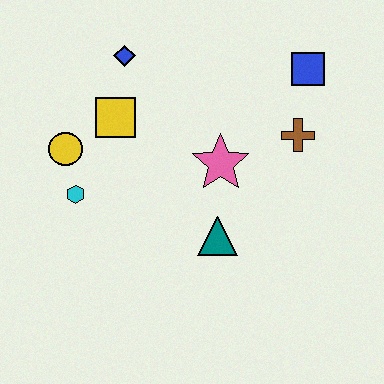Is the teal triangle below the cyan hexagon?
Yes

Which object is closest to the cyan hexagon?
The yellow circle is closest to the cyan hexagon.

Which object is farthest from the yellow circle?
The blue square is farthest from the yellow circle.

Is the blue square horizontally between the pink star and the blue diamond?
No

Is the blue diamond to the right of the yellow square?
Yes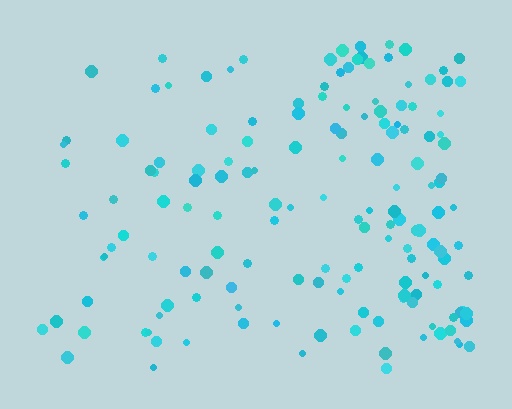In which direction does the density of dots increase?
From left to right, with the right side densest.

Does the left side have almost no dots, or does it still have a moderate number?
Still a moderate number, just noticeably fewer than the right.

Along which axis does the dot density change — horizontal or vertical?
Horizontal.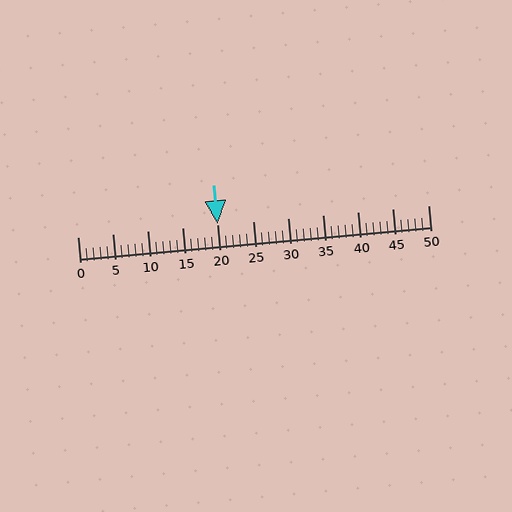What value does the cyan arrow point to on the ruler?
The cyan arrow points to approximately 20.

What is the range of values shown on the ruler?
The ruler shows values from 0 to 50.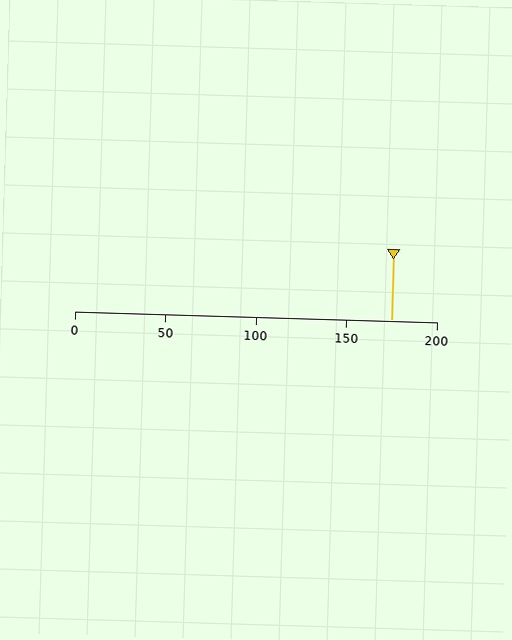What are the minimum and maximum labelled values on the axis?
The axis runs from 0 to 200.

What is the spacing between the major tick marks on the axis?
The major ticks are spaced 50 apart.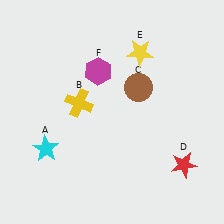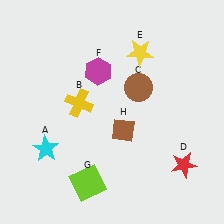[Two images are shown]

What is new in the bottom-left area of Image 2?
A lime square (G) was added in the bottom-left area of Image 2.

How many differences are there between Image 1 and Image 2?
There are 2 differences between the two images.